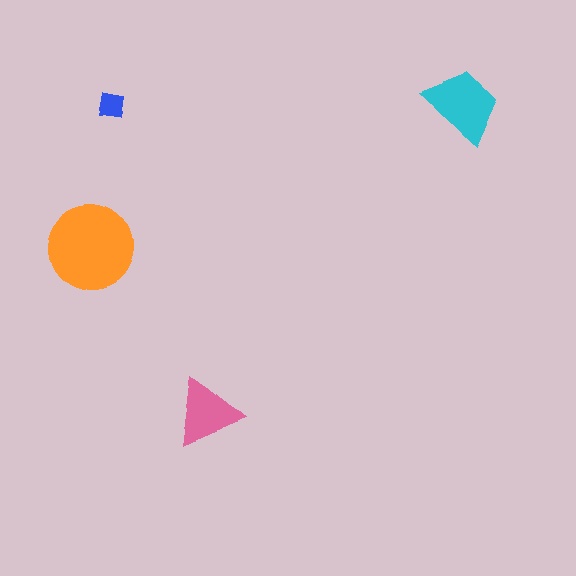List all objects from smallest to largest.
The blue square, the pink triangle, the cyan trapezoid, the orange circle.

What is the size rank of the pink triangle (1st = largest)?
3rd.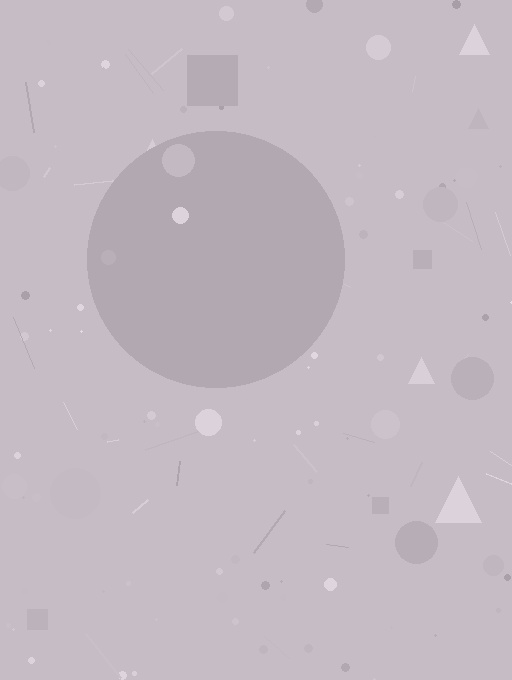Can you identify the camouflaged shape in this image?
The camouflaged shape is a circle.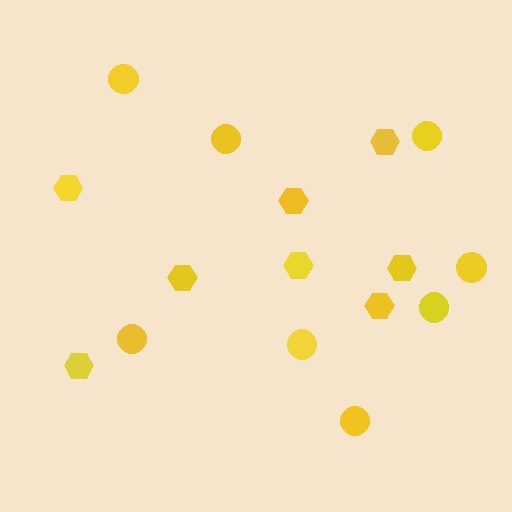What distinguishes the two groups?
There are 2 groups: one group of hexagons (8) and one group of circles (8).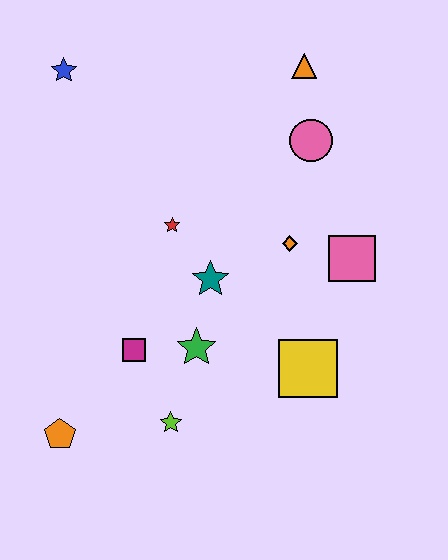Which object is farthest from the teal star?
The blue star is farthest from the teal star.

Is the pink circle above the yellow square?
Yes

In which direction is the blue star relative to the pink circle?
The blue star is to the left of the pink circle.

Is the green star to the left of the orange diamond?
Yes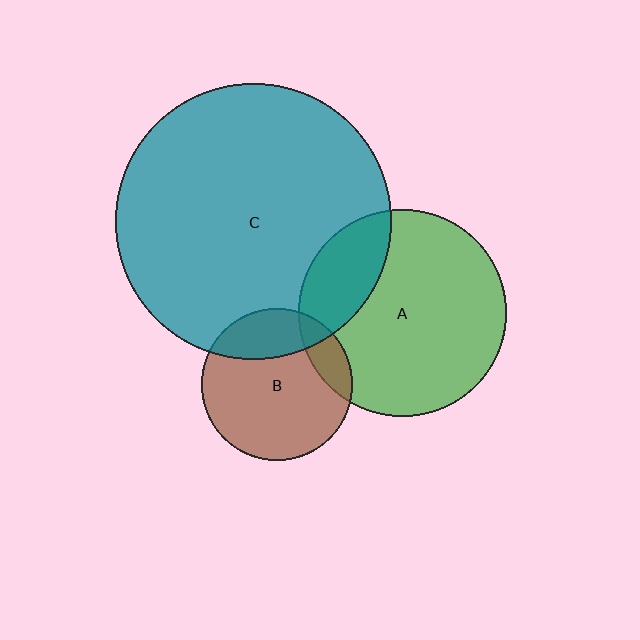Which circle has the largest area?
Circle C (teal).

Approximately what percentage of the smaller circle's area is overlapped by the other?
Approximately 25%.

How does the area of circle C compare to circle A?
Approximately 1.8 times.